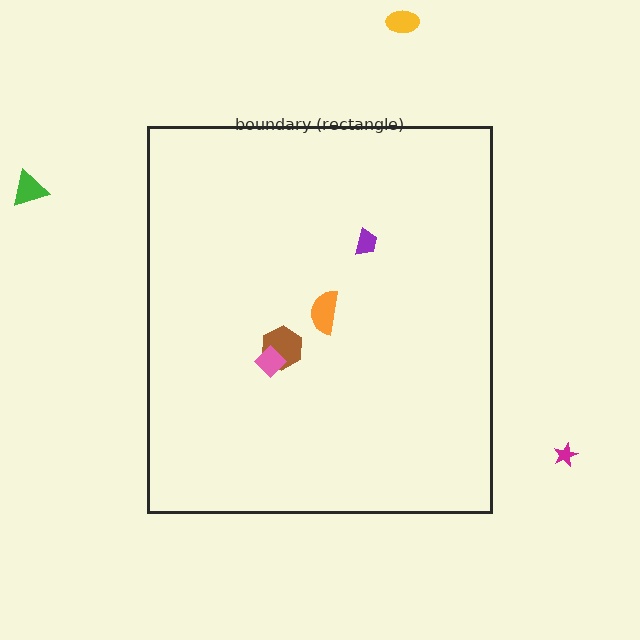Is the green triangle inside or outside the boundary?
Outside.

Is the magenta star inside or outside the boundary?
Outside.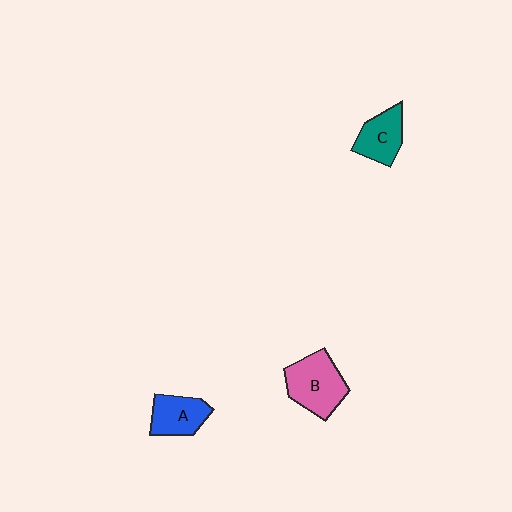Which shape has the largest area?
Shape B (pink).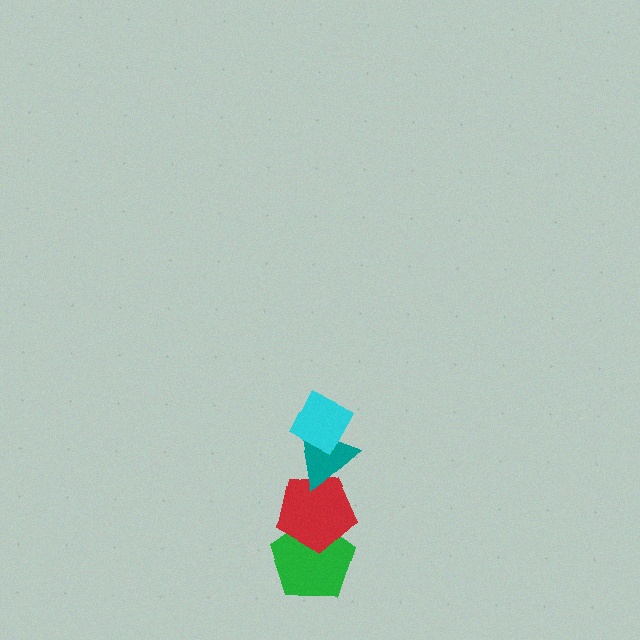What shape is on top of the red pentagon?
The teal triangle is on top of the red pentagon.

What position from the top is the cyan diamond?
The cyan diamond is 1st from the top.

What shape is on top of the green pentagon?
The red pentagon is on top of the green pentagon.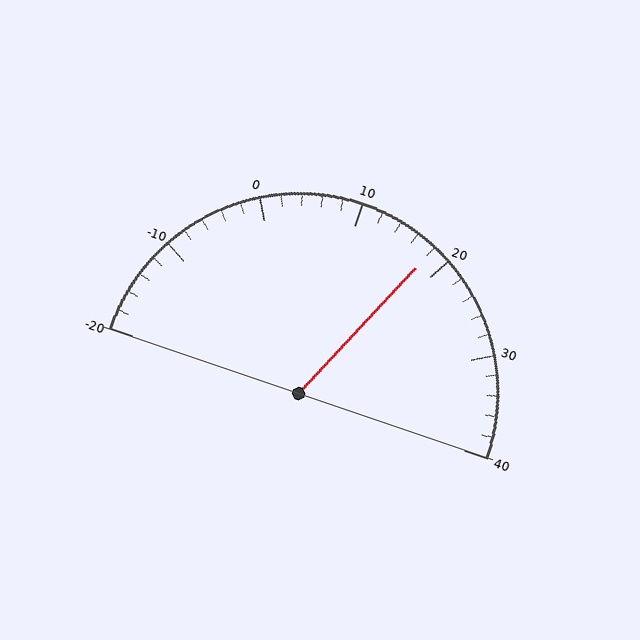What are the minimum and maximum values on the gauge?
The gauge ranges from -20 to 40.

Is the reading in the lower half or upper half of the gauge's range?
The reading is in the upper half of the range (-20 to 40).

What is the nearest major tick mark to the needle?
The nearest major tick mark is 20.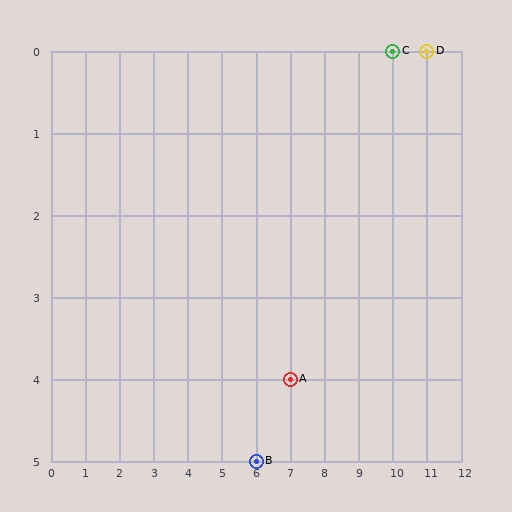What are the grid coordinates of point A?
Point A is at grid coordinates (7, 4).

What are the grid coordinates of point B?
Point B is at grid coordinates (6, 5).